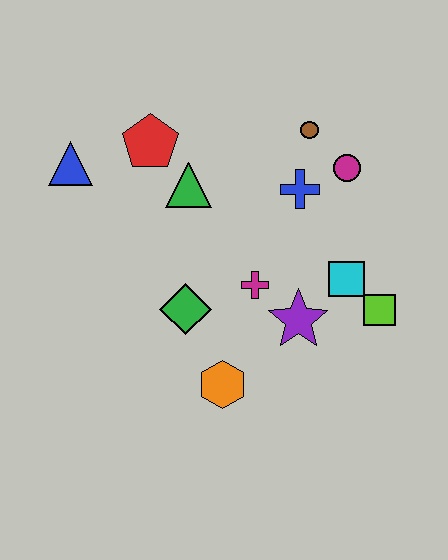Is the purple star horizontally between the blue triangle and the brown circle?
Yes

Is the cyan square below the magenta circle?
Yes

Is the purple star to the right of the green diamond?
Yes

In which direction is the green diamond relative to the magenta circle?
The green diamond is to the left of the magenta circle.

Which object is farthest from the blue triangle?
The lime square is farthest from the blue triangle.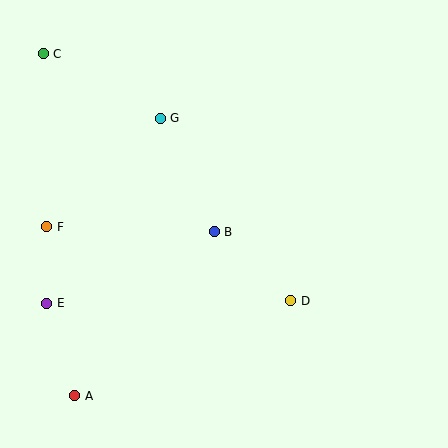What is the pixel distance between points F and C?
The distance between F and C is 173 pixels.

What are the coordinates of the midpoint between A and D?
The midpoint between A and D is at (183, 348).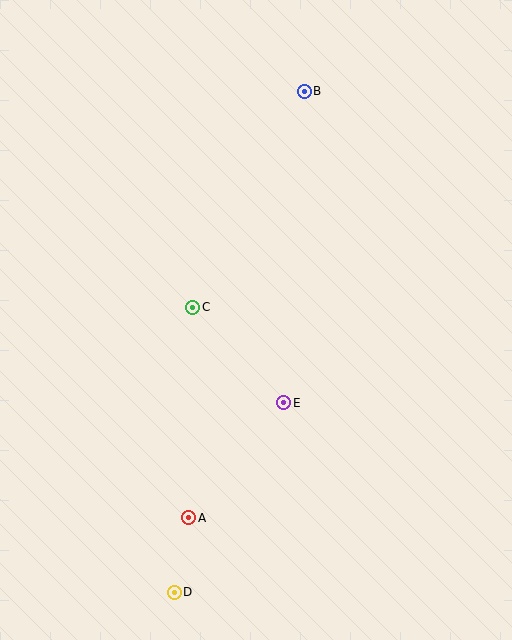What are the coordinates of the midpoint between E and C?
The midpoint between E and C is at (238, 355).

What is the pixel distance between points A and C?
The distance between A and C is 211 pixels.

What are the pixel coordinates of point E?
Point E is at (284, 403).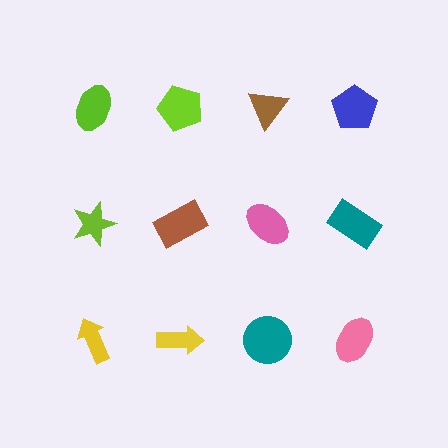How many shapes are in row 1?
4 shapes.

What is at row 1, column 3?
A brown triangle.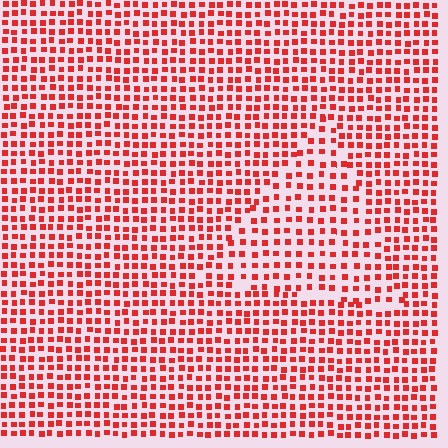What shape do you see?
I see a triangle.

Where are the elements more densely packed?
The elements are more densely packed outside the triangle boundary.